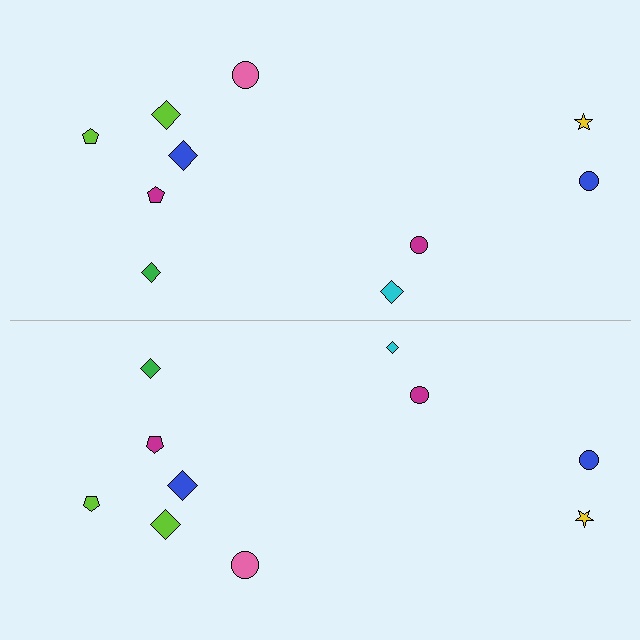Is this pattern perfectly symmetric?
No, the pattern is not perfectly symmetric. The cyan diamond on the bottom side has a different size than its mirror counterpart.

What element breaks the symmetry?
The cyan diamond on the bottom side has a different size than its mirror counterpart.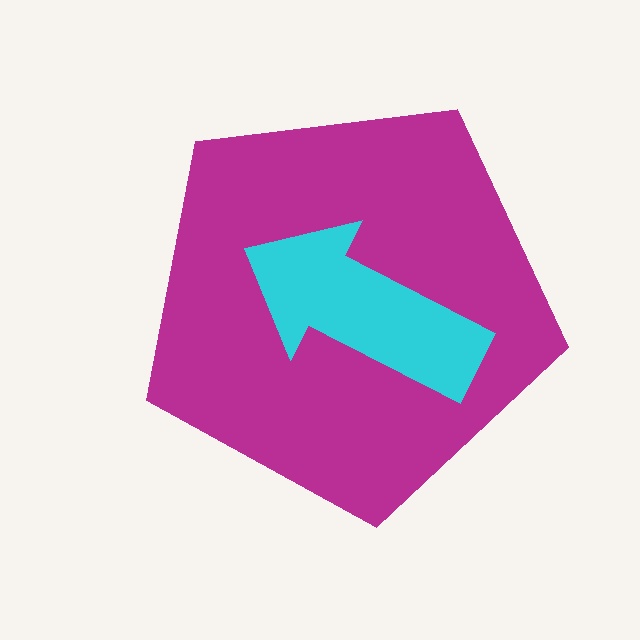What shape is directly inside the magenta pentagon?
The cyan arrow.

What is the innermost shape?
The cyan arrow.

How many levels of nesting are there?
2.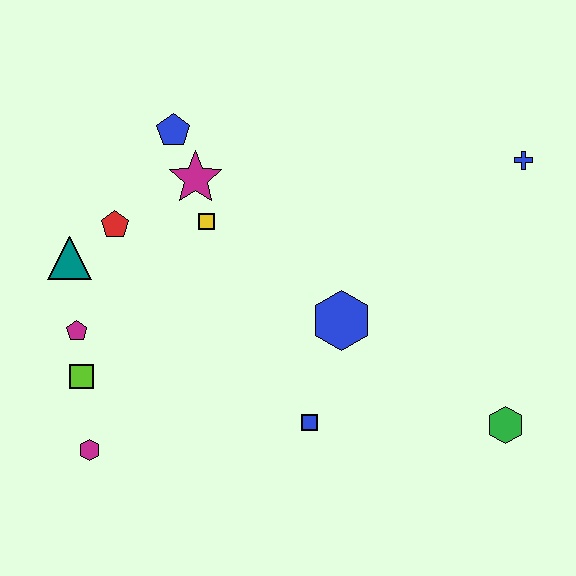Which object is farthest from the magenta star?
The green hexagon is farthest from the magenta star.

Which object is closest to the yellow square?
The magenta star is closest to the yellow square.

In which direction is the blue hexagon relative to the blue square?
The blue hexagon is above the blue square.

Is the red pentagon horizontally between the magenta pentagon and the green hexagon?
Yes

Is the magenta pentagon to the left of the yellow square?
Yes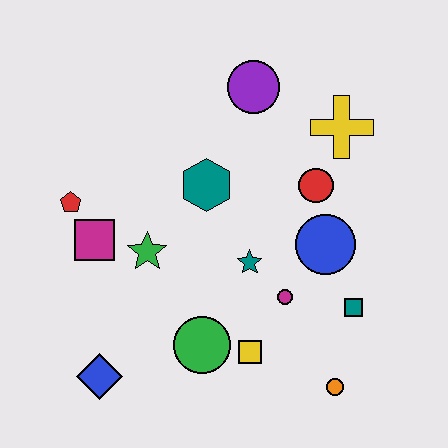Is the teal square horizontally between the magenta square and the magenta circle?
No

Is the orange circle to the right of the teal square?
No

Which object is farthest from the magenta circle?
The red pentagon is farthest from the magenta circle.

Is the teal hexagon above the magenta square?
Yes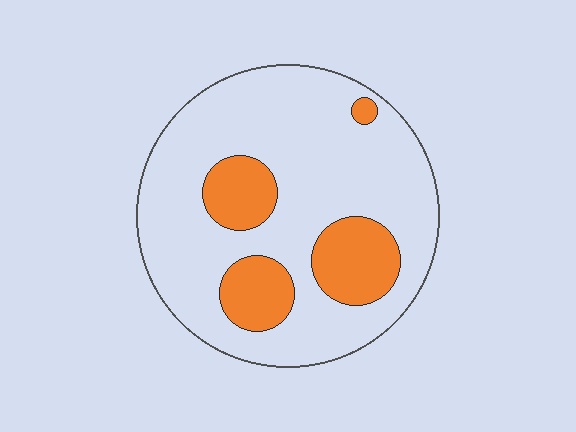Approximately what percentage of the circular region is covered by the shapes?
Approximately 20%.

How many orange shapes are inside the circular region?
4.